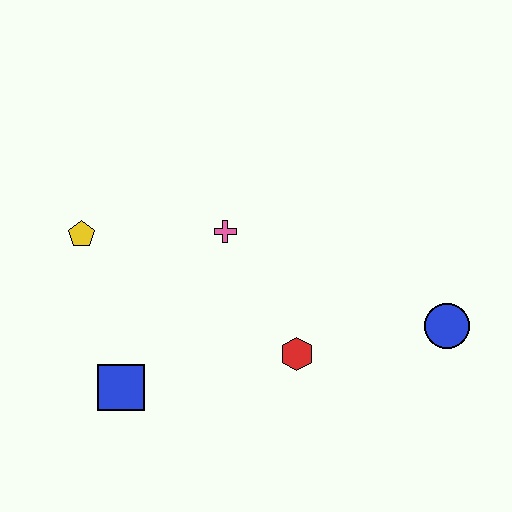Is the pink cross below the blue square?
No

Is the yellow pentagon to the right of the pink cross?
No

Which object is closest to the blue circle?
The red hexagon is closest to the blue circle.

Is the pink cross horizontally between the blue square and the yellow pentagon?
No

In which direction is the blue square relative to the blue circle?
The blue square is to the left of the blue circle.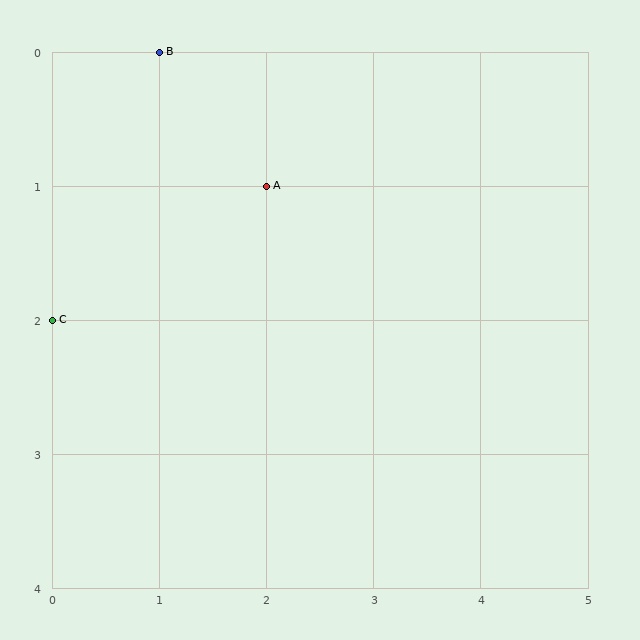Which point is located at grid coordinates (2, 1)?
Point A is at (2, 1).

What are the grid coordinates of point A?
Point A is at grid coordinates (2, 1).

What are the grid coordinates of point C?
Point C is at grid coordinates (0, 2).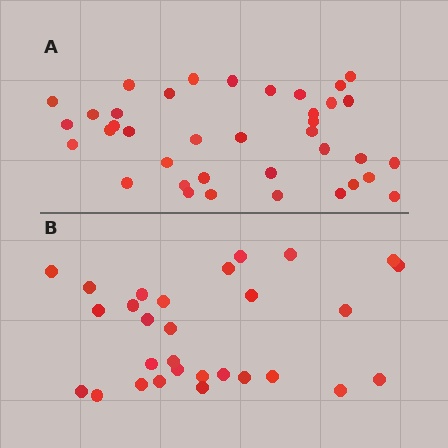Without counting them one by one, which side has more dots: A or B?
Region A (the top region) has more dots.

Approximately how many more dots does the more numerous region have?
Region A has roughly 8 or so more dots than region B.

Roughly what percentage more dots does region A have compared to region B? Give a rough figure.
About 30% more.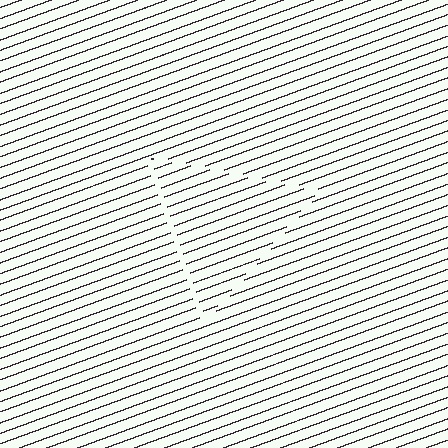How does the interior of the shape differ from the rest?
The interior of the shape contains the same grating, shifted by half a period — the contour is defined by the phase discontinuity where line-ends from the inner and outer gratings abut.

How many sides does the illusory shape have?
3 sides — the line-ends trace a triangle.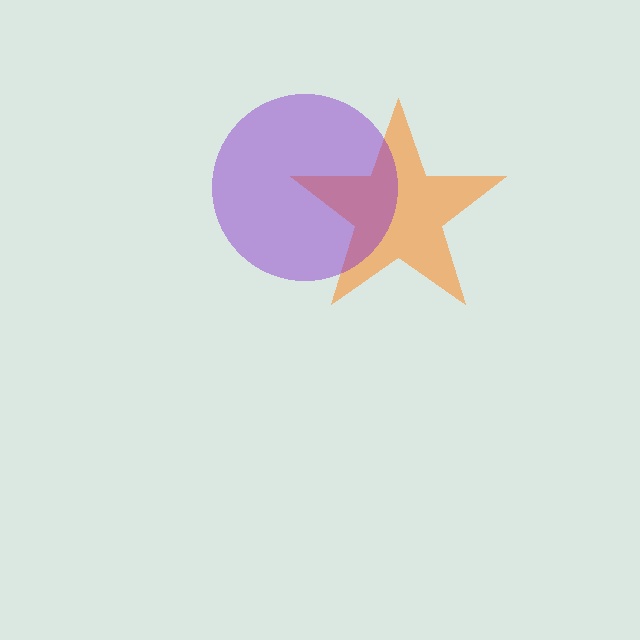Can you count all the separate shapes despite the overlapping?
Yes, there are 2 separate shapes.